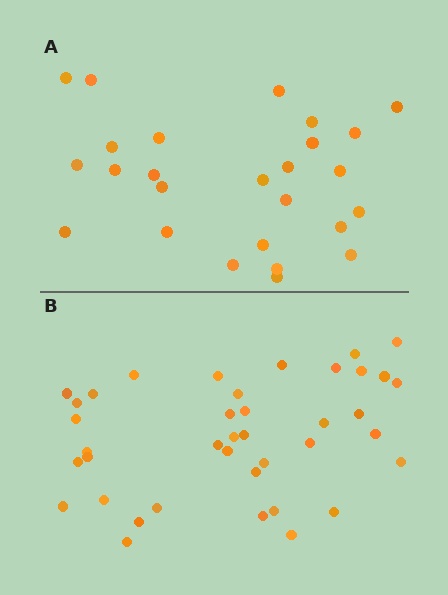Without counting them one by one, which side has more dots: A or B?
Region B (the bottom region) has more dots.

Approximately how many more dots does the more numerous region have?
Region B has approximately 15 more dots than region A.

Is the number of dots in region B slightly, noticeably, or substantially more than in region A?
Region B has substantially more. The ratio is roughly 1.5 to 1.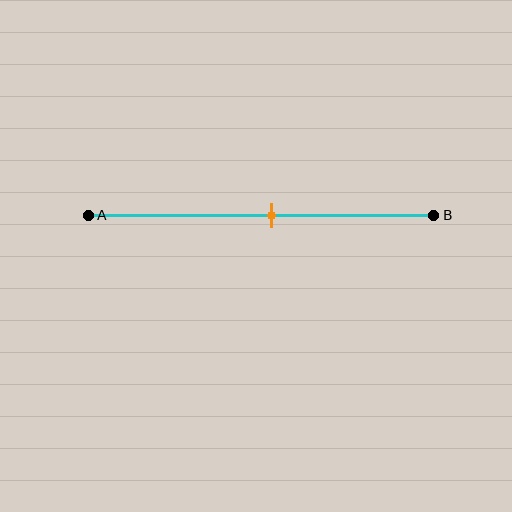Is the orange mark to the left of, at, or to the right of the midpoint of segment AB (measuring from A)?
The orange mark is approximately at the midpoint of segment AB.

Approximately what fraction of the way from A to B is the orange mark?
The orange mark is approximately 55% of the way from A to B.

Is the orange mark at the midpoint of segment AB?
Yes, the mark is approximately at the midpoint.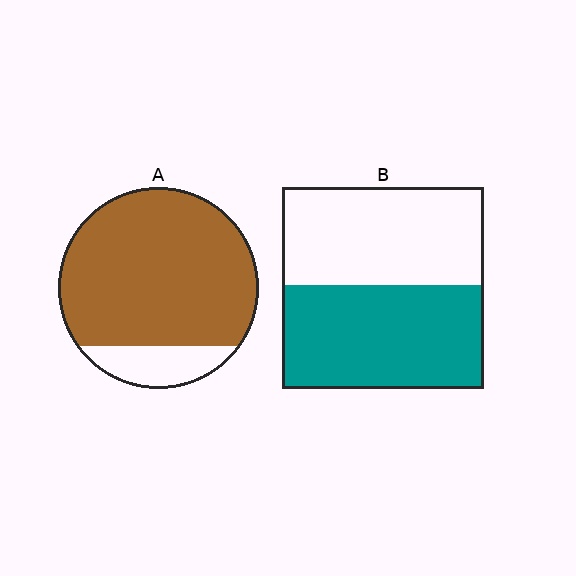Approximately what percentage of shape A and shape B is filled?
A is approximately 85% and B is approximately 50%.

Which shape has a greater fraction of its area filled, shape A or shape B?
Shape A.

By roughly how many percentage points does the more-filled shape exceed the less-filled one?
By roughly 35 percentage points (A over B).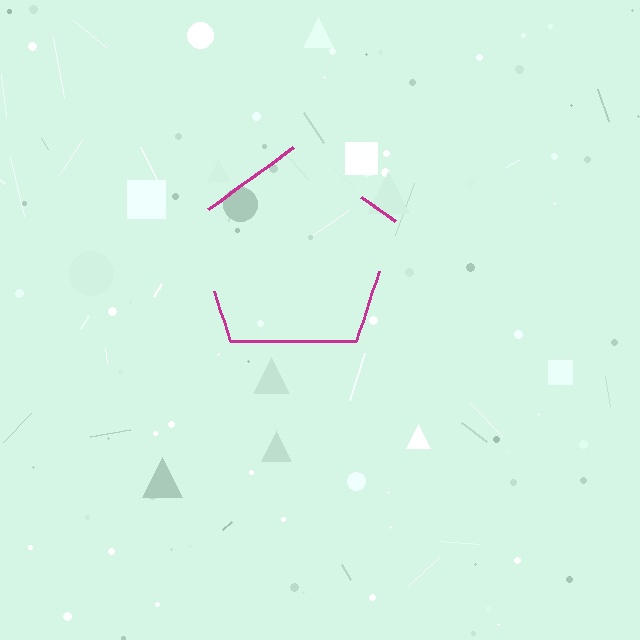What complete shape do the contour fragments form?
The contour fragments form a pentagon.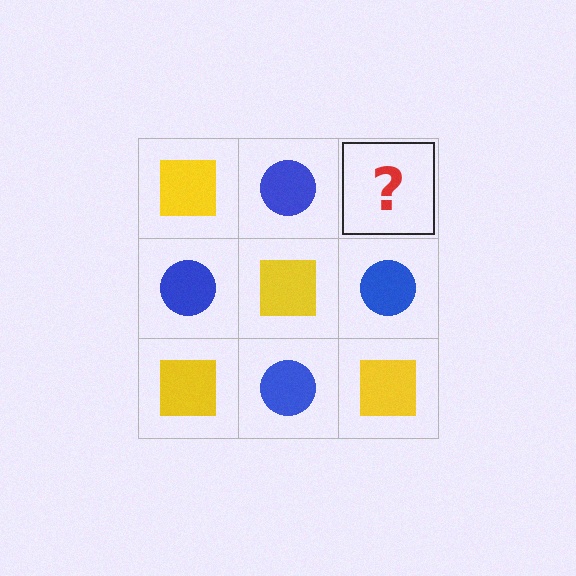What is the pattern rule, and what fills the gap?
The rule is that it alternates yellow square and blue circle in a checkerboard pattern. The gap should be filled with a yellow square.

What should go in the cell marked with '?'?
The missing cell should contain a yellow square.